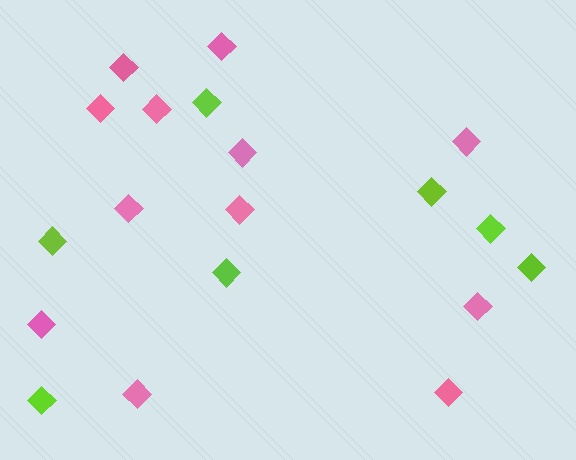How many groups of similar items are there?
There are 2 groups: one group of pink diamonds (12) and one group of lime diamonds (7).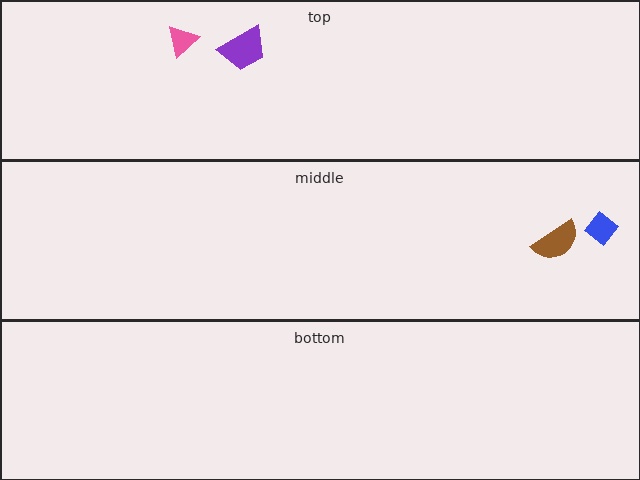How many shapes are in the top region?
2.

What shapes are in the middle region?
The blue diamond, the brown semicircle.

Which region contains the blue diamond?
The middle region.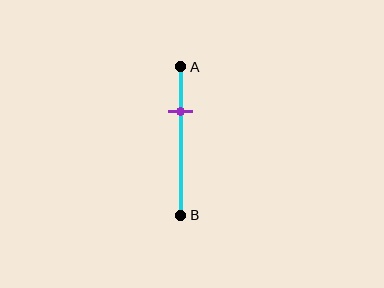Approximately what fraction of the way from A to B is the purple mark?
The purple mark is approximately 30% of the way from A to B.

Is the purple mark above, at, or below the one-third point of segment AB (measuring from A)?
The purple mark is above the one-third point of segment AB.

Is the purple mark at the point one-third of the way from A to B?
No, the mark is at about 30% from A, not at the 33% one-third point.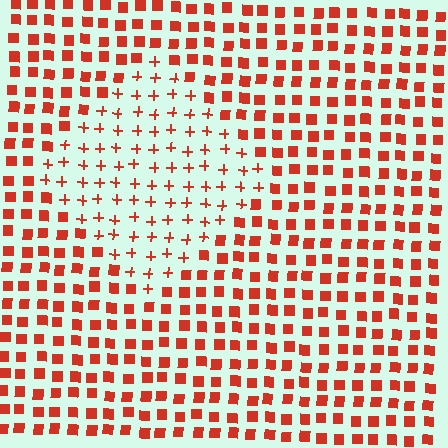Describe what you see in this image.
The image is filled with small red elements arranged in a uniform grid. A diamond-shaped region contains plus signs, while the surrounding area contains squares. The boundary is defined purely by the change in element shape.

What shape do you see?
I see a diamond.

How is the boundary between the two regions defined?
The boundary is defined by a change in element shape: plus signs inside vs. squares outside. All elements share the same color and spacing.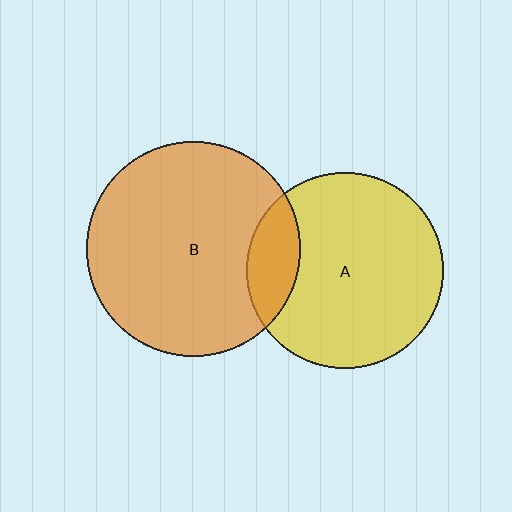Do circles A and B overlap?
Yes.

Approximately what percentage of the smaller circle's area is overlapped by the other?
Approximately 15%.